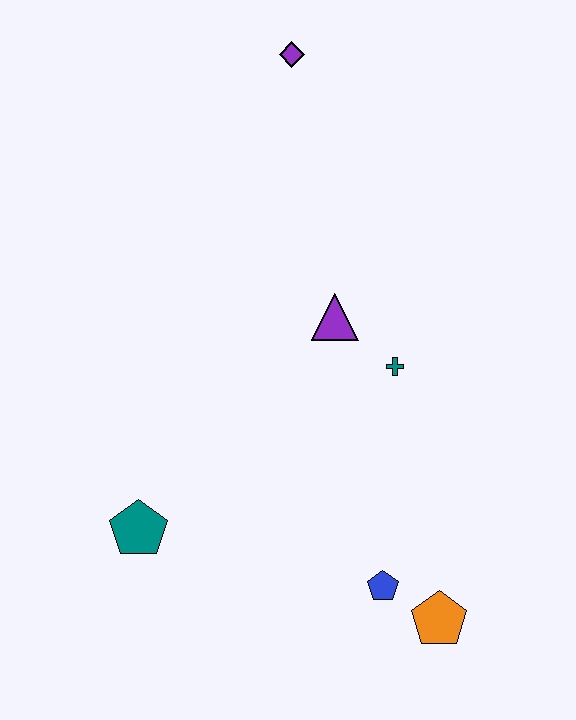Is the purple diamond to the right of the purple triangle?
No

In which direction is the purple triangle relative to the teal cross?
The purple triangle is to the left of the teal cross.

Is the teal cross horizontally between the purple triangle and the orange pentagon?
Yes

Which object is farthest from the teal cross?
The purple diamond is farthest from the teal cross.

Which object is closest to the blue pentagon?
The orange pentagon is closest to the blue pentagon.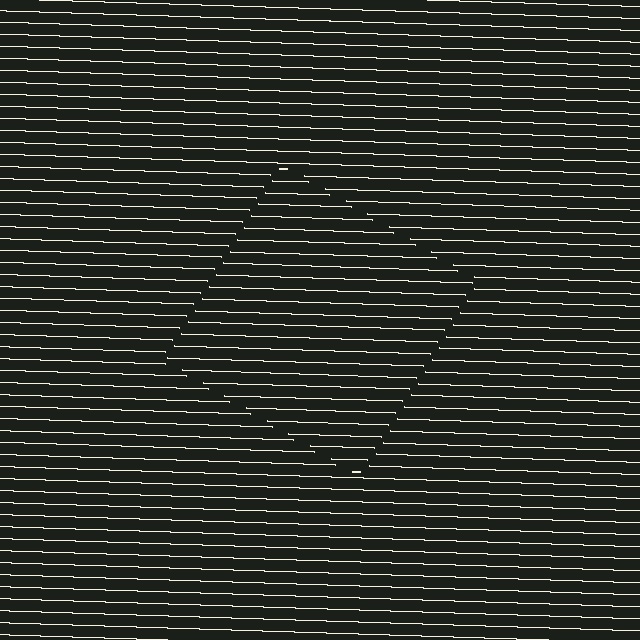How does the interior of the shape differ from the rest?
The interior of the shape contains the same grating, shifted by half a period — the contour is defined by the phase discontinuity where line-ends from the inner and outer gratings abut.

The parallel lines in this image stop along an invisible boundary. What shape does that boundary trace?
An illusory square. The interior of the shape contains the same grating, shifted by half a period — the contour is defined by the phase discontinuity where line-ends from the inner and outer gratings abut.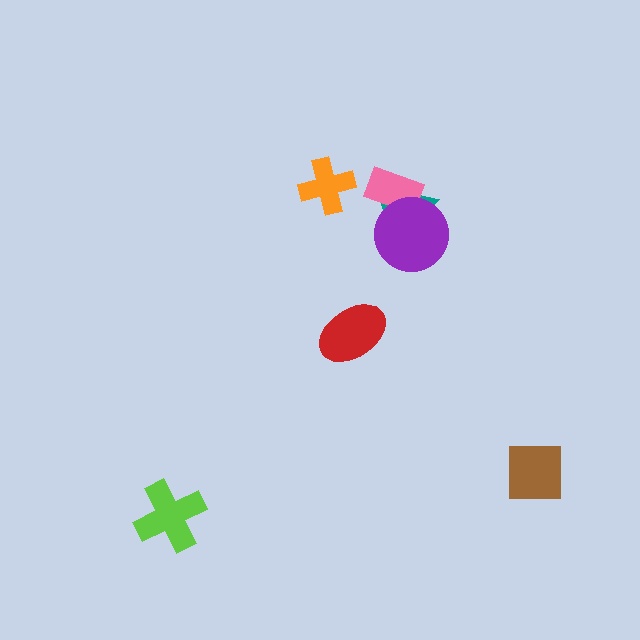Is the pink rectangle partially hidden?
Yes, it is partially covered by another shape.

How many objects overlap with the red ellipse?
0 objects overlap with the red ellipse.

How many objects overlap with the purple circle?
2 objects overlap with the purple circle.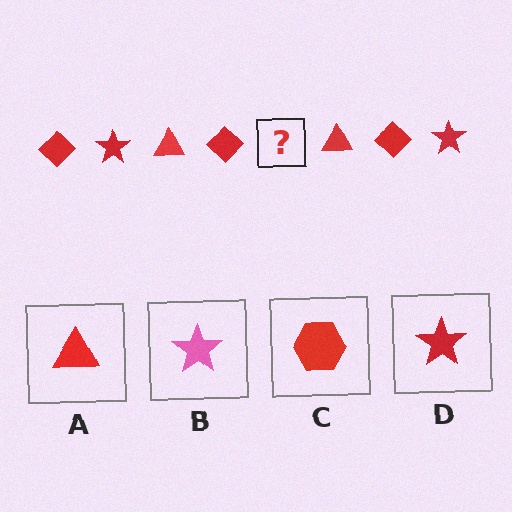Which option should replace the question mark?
Option D.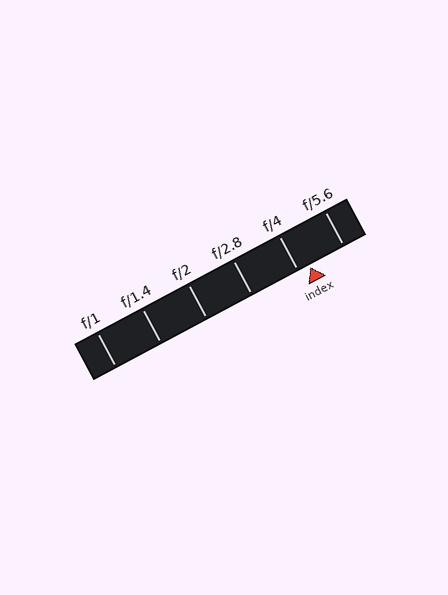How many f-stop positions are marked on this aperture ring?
There are 6 f-stop positions marked.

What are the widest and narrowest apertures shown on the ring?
The widest aperture shown is f/1 and the narrowest is f/5.6.